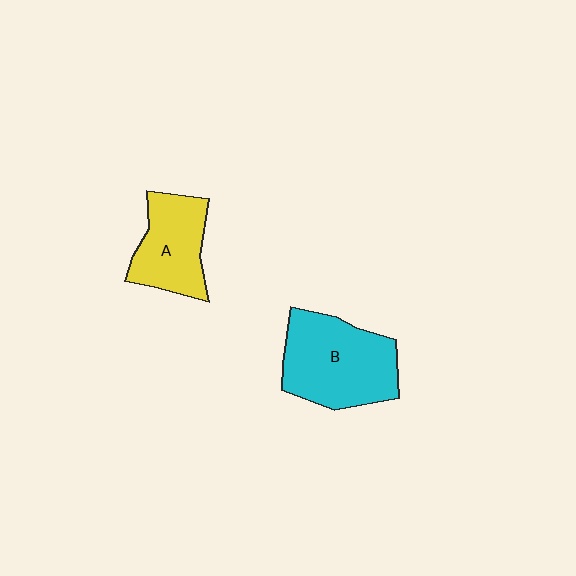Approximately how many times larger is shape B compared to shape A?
Approximately 1.4 times.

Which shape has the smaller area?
Shape A (yellow).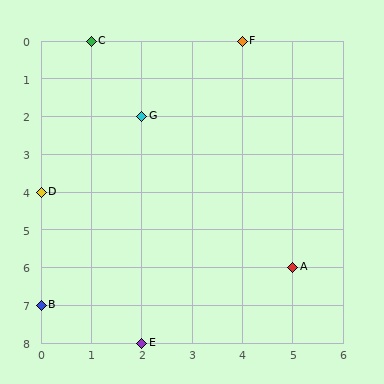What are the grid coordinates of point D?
Point D is at grid coordinates (0, 4).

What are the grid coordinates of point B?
Point B is at grid coordinates (0, 7).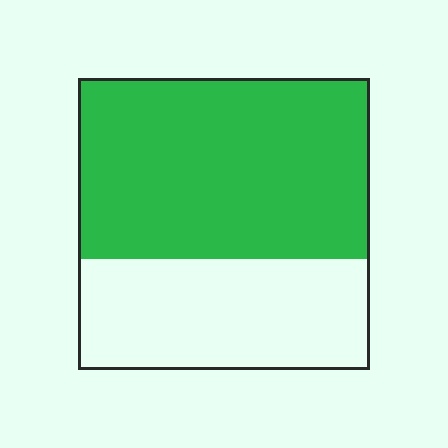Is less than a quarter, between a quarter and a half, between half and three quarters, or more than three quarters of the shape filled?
Between half and three quarters.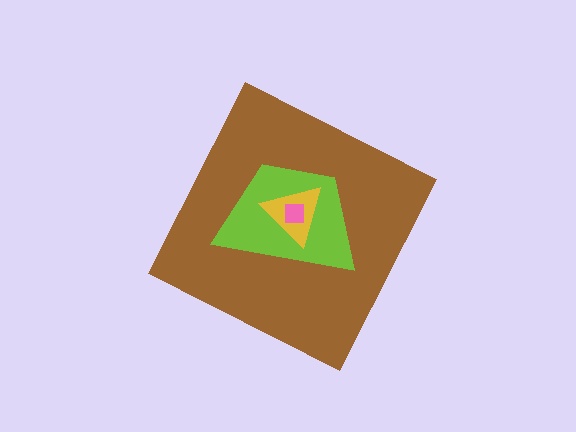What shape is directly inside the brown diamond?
The lime trapezoid.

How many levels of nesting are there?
4.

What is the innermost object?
The pink square.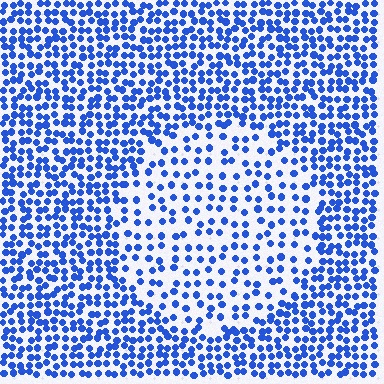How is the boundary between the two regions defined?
The boundary is defined by a change in element density (approximately 2.0x ratio). All elements are the same color, size, and shape.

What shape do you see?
I see a circle.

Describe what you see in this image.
The image contains small blue elements arranged at two different densities. A circle-shaped region is visible where the elements are less densely packed than the surrounding area.